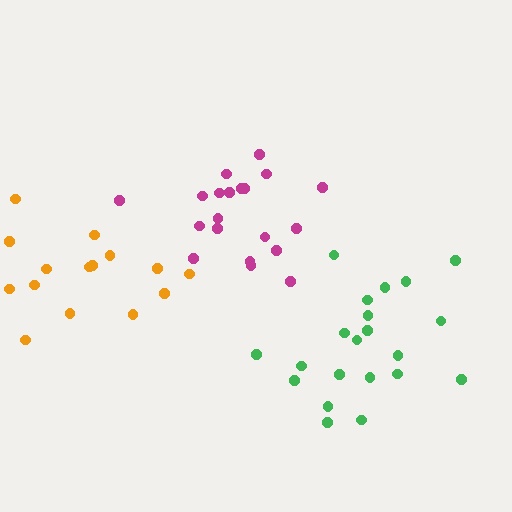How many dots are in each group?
Group 1: 20 dots, Group 2: 21 dots, Group 3: 15 dots (56 total).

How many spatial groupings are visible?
There are 3 spatial groupings.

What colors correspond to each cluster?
The clusters are colored: magenta, green, orange.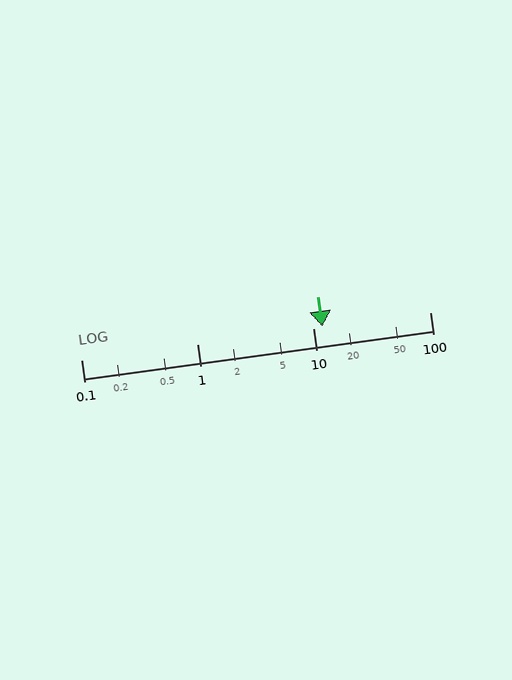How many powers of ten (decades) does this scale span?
The scale spans 3 decades, from 0.1 to 100.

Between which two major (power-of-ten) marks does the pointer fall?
The pointer is between 10 and 100.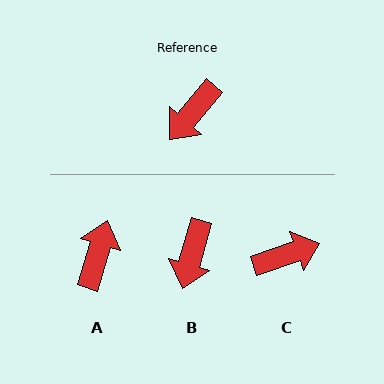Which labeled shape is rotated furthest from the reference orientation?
A, about 157 degrees away.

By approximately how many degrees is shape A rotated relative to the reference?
Approximately 157 degrees clockwise.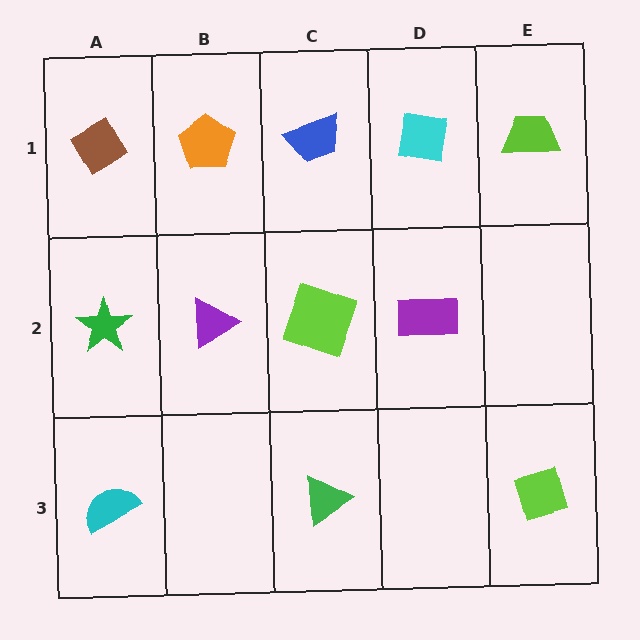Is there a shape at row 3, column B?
No, that cell is empty.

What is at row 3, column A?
A cyan semicircle.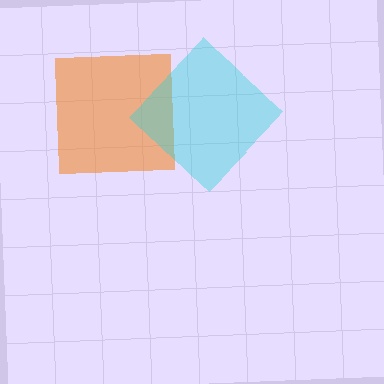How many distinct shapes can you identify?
There are 2 distinct shapes: an orange square, a cyan diamond.